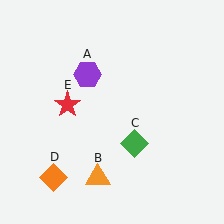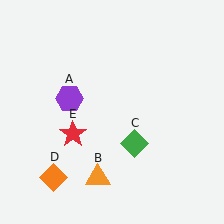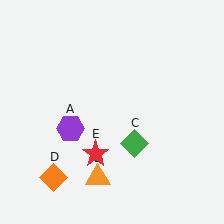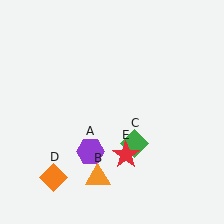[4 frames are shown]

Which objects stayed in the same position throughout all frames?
Orange triangle (object B) and green diamond (object C) and orange diamond (object D) remained stationary.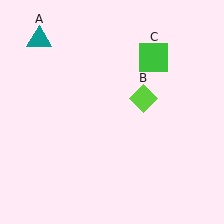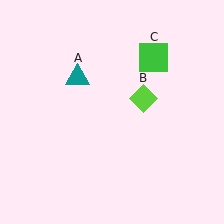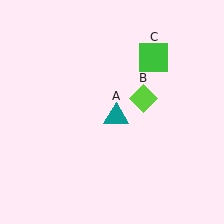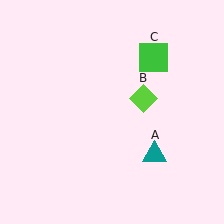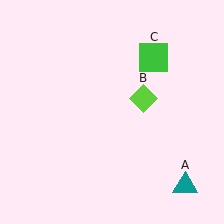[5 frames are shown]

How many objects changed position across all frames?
1 object changed position: teal triangle (object A).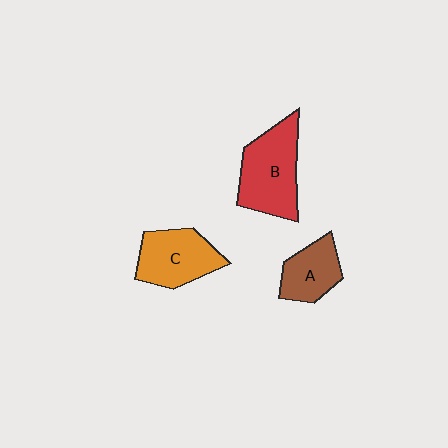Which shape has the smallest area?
Shape A (brown).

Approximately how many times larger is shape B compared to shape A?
Approximately 1.6 times.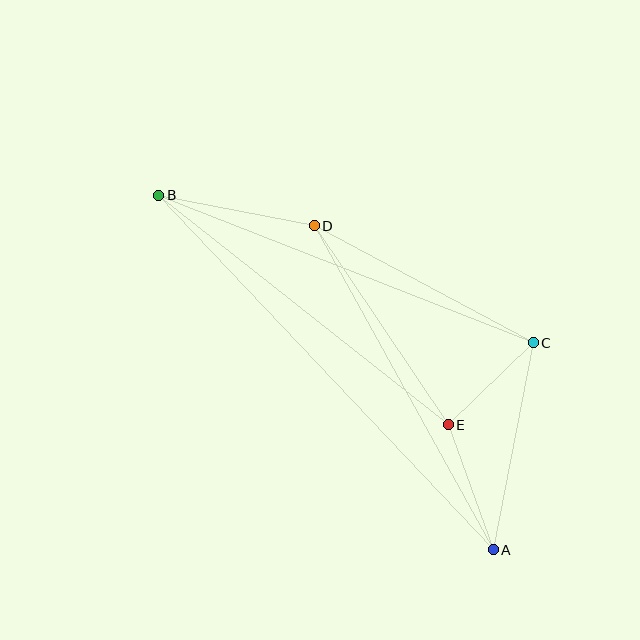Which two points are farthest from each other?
Points A and B are farthest from each other.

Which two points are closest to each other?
Points C and E are closest to each other.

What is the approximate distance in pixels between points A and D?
The distance between A and D is approximately 370 pixels.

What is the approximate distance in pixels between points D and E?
The distance between D and E is approximately 240 pixels.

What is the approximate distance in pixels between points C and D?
The distance between C and D is approximately 248 pixels.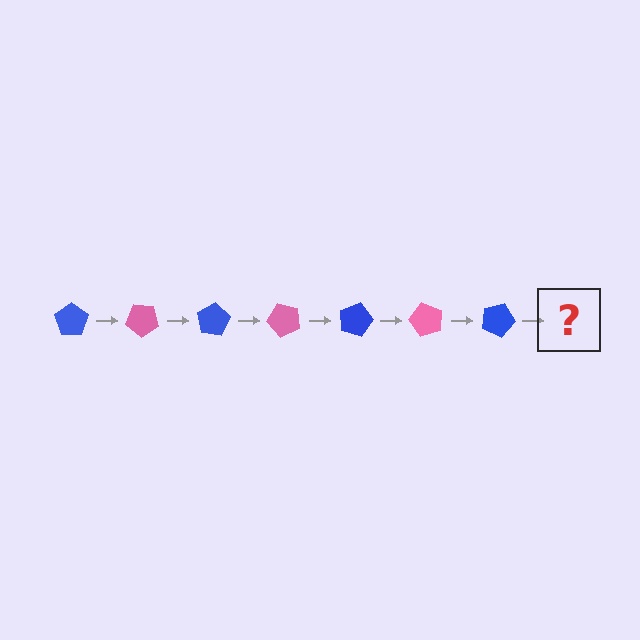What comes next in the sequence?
The next element should be a pink pentagon, rotated 280 degrees from the start.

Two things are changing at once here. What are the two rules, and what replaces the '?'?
The two rules are that it rotates 40 degrees each step and the color cycles through blue and pink. The '?' should be a pink pentagon, rotated 280 degrees from the start.